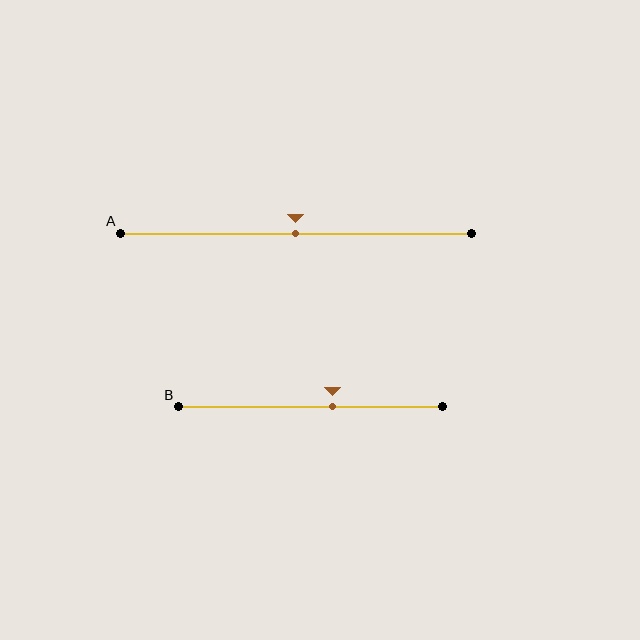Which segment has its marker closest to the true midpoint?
Segment A has its marker closest to the true midpoint.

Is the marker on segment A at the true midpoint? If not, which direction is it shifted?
Yes, the marker on segment A is at the true midpoint.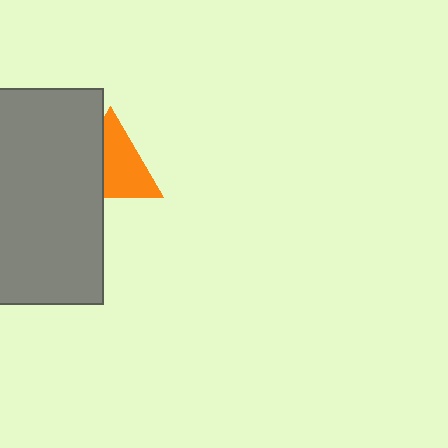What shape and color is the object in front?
The object in front is a gray rectangle.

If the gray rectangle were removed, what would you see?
You would see the complete orange triangle.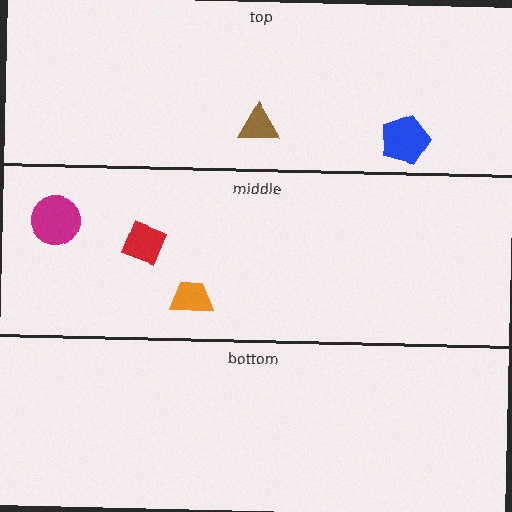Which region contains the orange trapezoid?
The middle region.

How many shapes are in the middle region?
3.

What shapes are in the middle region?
The orange trapezoid, the red diamond, the magenta circle.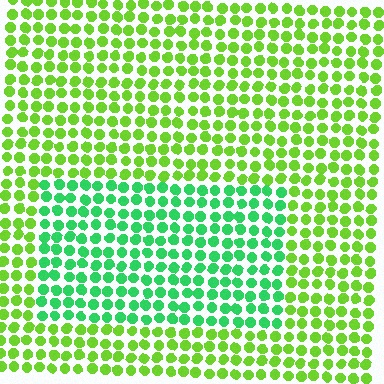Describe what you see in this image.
The image is filled with small lime elements in a uniform arrangement. A rectangle-shaped region is visible where the elements are tinted to a slightly different hue, forming a subtle color boundary.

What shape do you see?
I see a rectangle.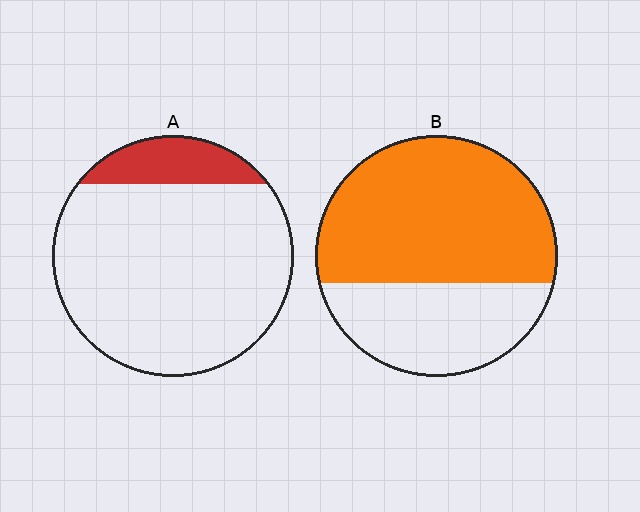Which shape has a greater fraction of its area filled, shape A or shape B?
Shape B.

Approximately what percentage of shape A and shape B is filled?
A is approximately 15% and B is approximately 65%.